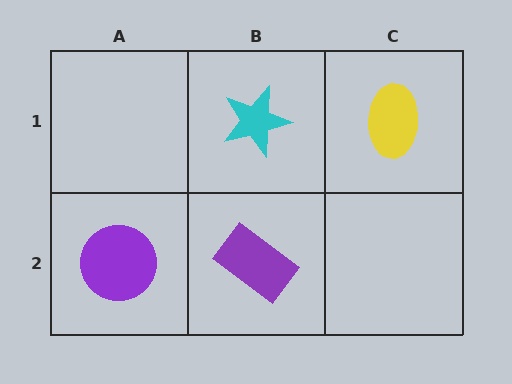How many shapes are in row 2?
2 shapes.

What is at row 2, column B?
A purple rectangle.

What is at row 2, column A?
A purple circle.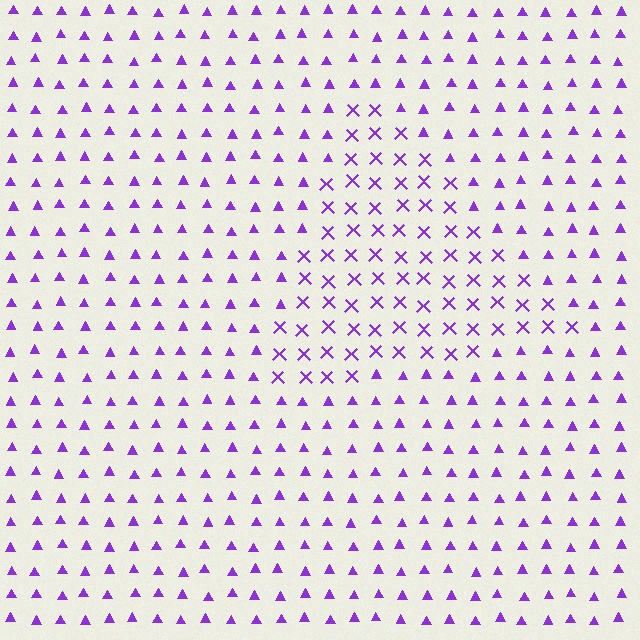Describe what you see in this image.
The image is filled with small purple elements arranged in a uniform grid. A triangle-shaped region contains X marks, while the surrounding area contains triangles. The boundary is defined purely by the change in element shape.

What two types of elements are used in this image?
The image uses X marks inside the triangle region and triangles outside it.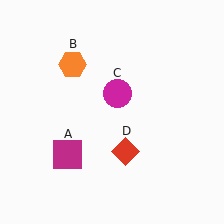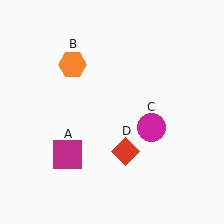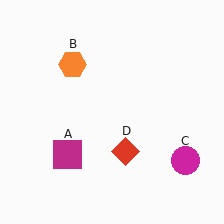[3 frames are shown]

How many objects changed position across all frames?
1 object changed position: magenta circle (object C).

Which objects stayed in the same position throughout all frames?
Magenta square (object A) and orange hexagon (object B) and red diamond (object D) remained stationary.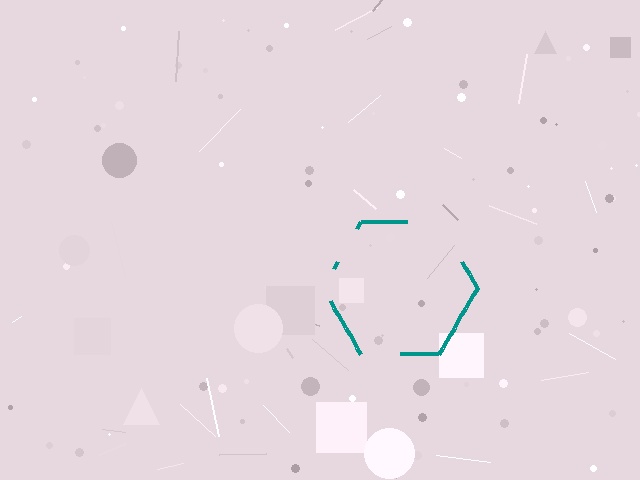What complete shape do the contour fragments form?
The contour fragments form a hexagon.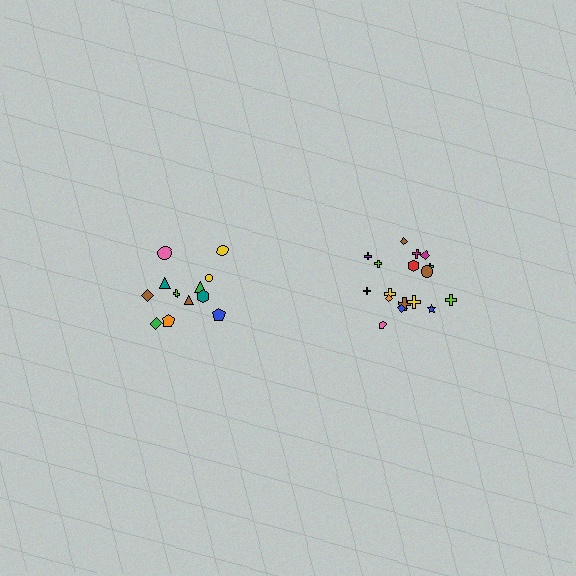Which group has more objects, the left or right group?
The right group.